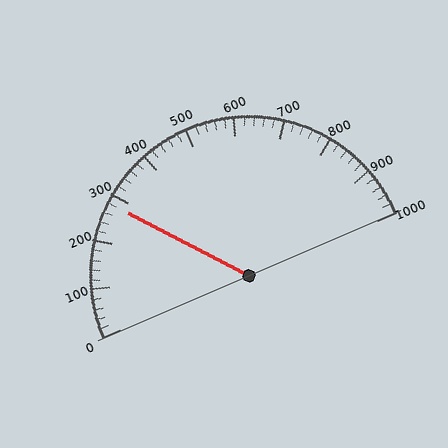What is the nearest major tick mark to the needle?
The nearest major tick mark is 300.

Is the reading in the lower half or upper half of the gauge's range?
The reading is in the lower half of the range (0 to 1000).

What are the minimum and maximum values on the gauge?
The gauge ranges from 0 to 1000.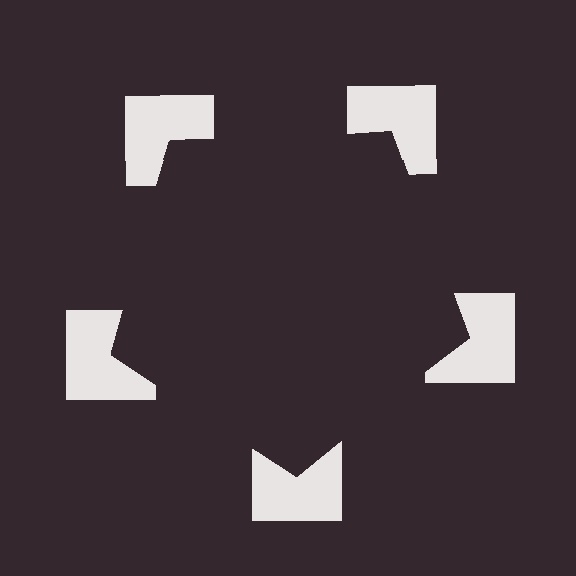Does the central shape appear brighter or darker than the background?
It typically appears slightly darker than the background, even though no actual brightness change is drawn.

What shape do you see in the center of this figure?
An illusory pentagon — its edges are inferred from the aligned wedge cuts in the notched squares, not physically drawn.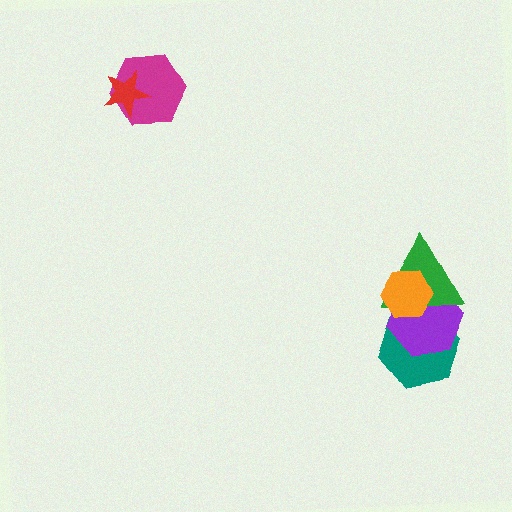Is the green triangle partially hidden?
Yes, it is partially covered by another shape.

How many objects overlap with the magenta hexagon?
1 object overlaps with the magenta hexagon.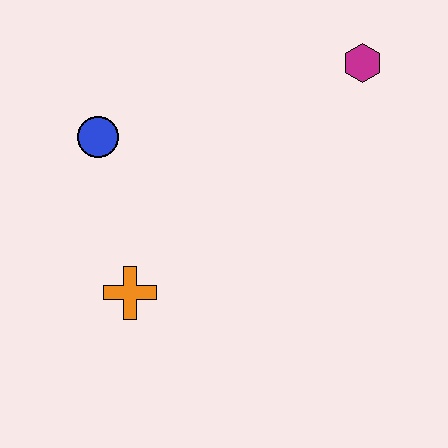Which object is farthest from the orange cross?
The magenta hexagon is farthest from the orange cross.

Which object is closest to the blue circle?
The orange cross is closest to the blue circle.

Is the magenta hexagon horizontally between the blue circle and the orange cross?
No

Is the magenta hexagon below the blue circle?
No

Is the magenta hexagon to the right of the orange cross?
Yes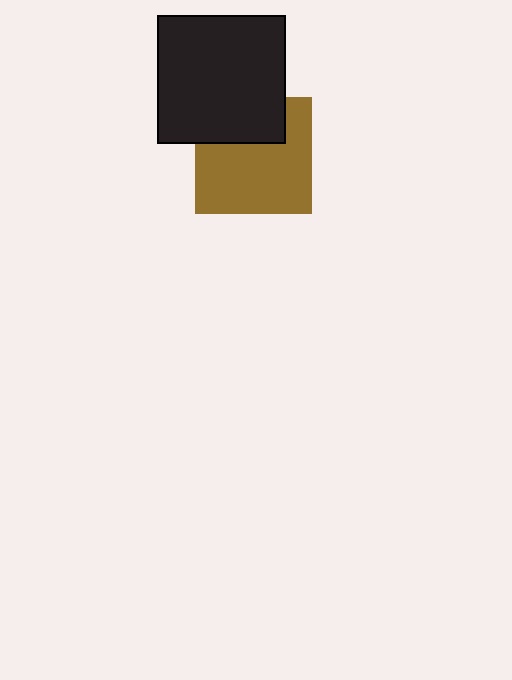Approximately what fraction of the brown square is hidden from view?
Roughly 31% of the brown square is hidden behind the black square.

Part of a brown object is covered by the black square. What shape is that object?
It is a square.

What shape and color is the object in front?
The object in front is a black square.